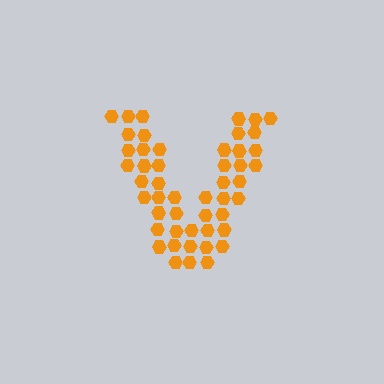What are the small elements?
The small elements are hexagons.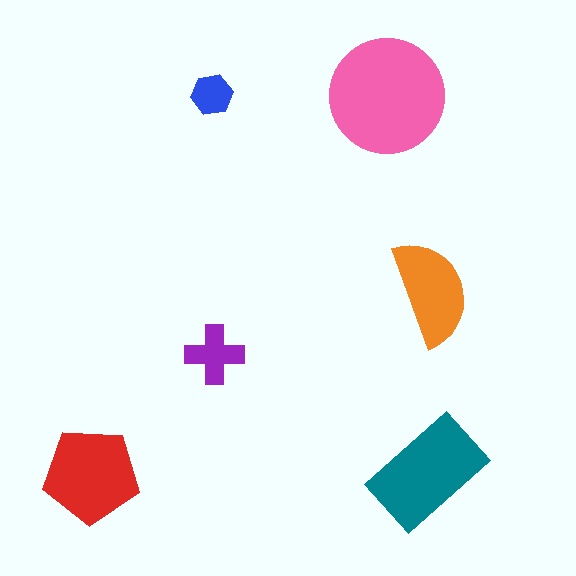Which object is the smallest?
The blue hexagon.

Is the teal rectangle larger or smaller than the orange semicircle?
Larger.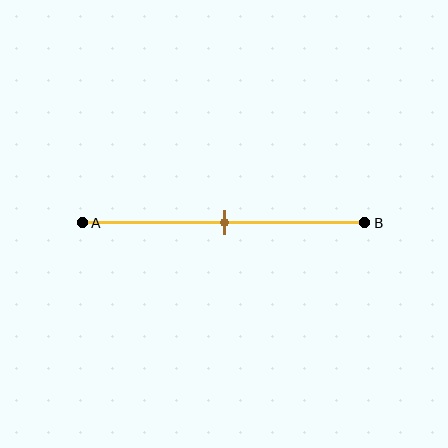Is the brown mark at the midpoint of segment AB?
Yes, the mark is approximately at the midpoint.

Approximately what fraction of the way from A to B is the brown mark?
The brown mark is approximately 50% of the way from A to B.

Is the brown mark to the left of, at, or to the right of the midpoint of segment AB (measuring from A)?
The brown mark is approximately at the midpoint of segment AB.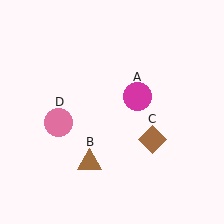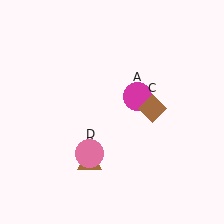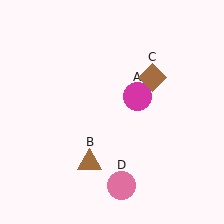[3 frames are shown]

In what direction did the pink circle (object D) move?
The pink circle (object D) moved down and to the right.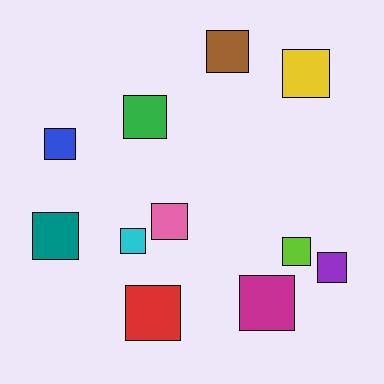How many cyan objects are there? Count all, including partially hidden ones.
There is 1 cyan object.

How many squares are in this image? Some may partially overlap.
There are 11 squares.